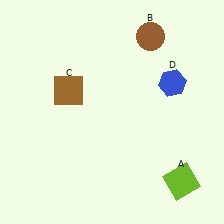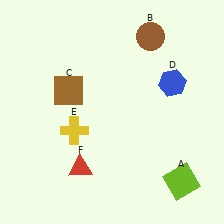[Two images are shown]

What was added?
A yellow cross (E), a red triangle (F) were added in Image 2.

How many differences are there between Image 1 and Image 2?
There are 2 differences between the two images.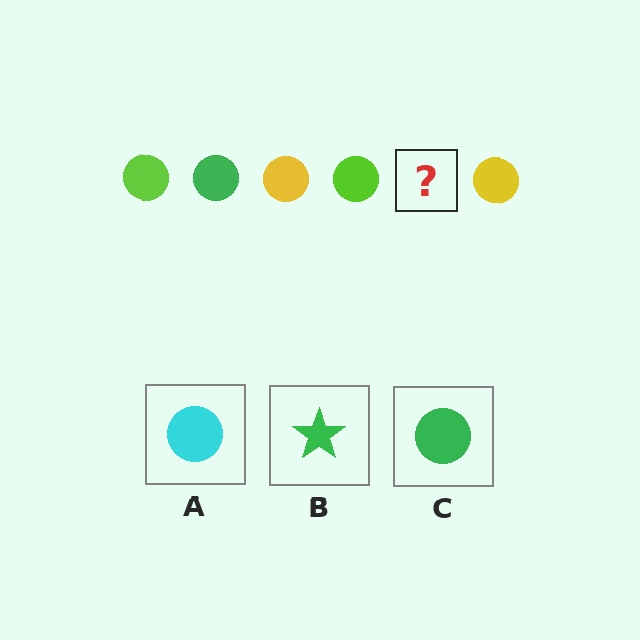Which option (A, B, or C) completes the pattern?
C.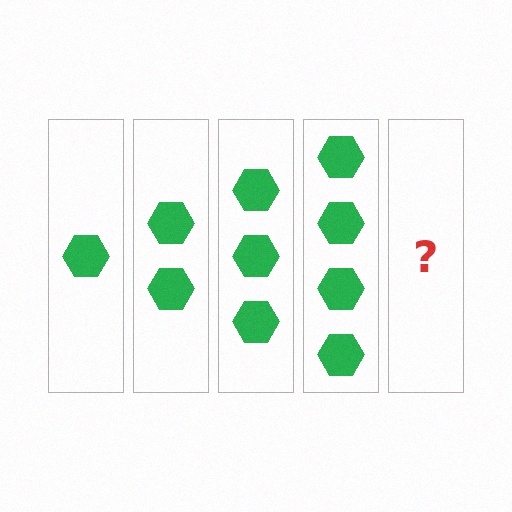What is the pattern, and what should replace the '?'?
The pattern is that each step adds one more hexagon. The '?' should be 5 hexagons.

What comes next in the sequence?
The next element should be 5 hexagons.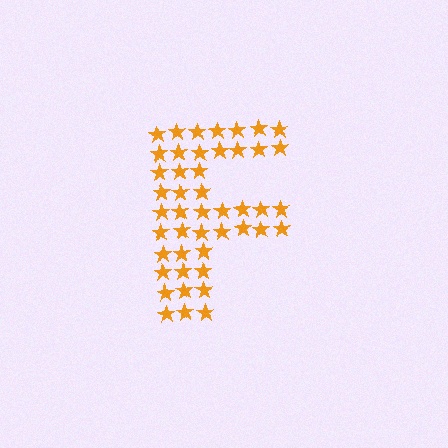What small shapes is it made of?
It is made of small stars.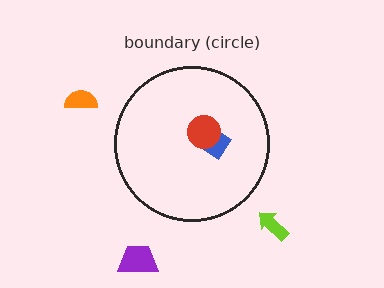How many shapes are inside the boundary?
2 inside, 3 outside.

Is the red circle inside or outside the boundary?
Inside.